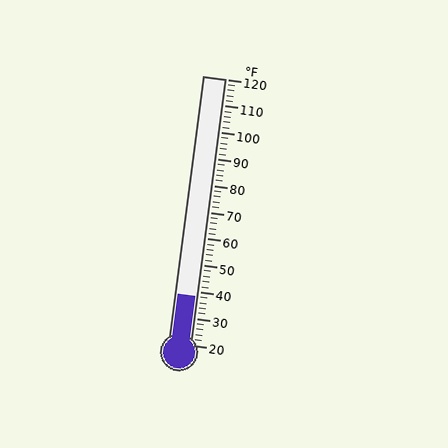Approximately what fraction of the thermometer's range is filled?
The thermometer is filled to approximately 20% of its range.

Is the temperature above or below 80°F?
The temperature is below 80°F.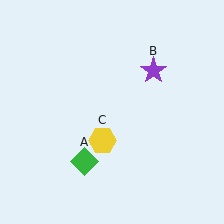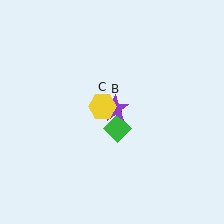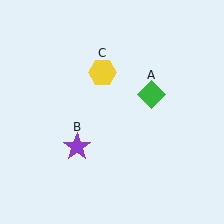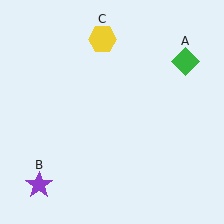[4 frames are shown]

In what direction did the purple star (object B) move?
The purple star (object B) moved down and to the left.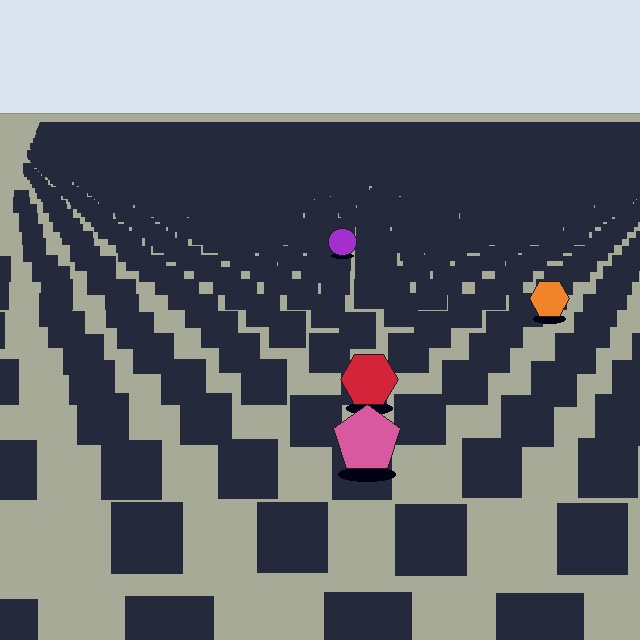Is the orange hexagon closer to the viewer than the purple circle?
Yes. The orange hexagon is closer — you can tell from the texture gradient: the ground texture is coarser near it.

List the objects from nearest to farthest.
From nearest to farthest: the pink pentagon, the red hexagon, the orange hexagon, the purple circle.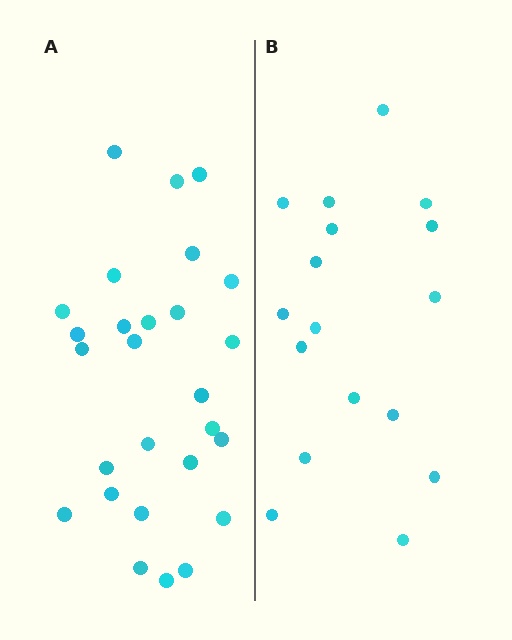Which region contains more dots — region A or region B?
Region A (the left region) has more dots.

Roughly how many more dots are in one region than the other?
Region A has roughly 10 or so more dots than region B.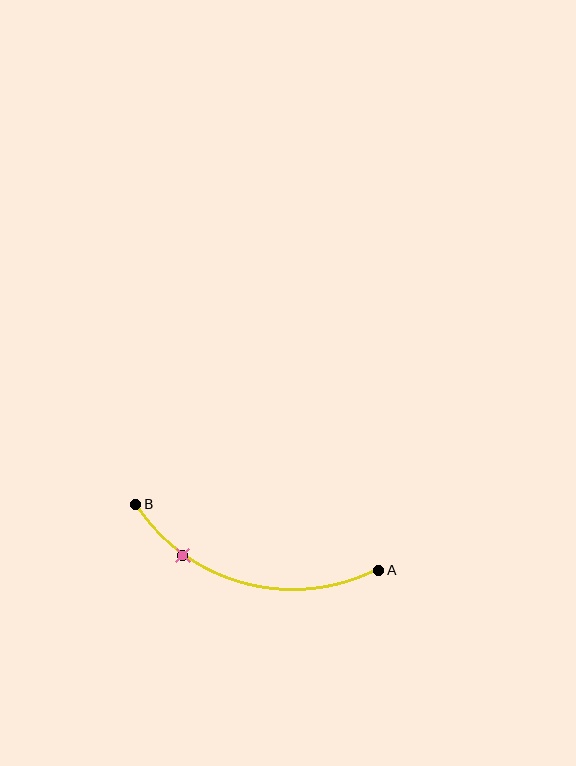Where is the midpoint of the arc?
The arc midpoint is the point on the curve farthest from the straight line joining A and B. It sits below that line.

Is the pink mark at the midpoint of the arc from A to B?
No. The pink mark lies on the arc but is closer to endpoint B. The arc midpoint would be at the point on the curve equidistant along the arc from both A and B.